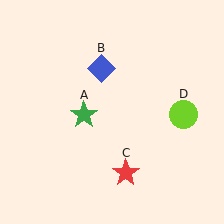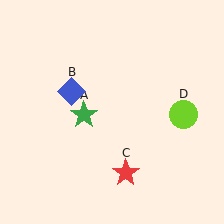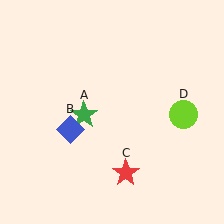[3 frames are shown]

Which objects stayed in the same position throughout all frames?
Green star (object A) and red star (object C) and lime circle (object D) remained stationary.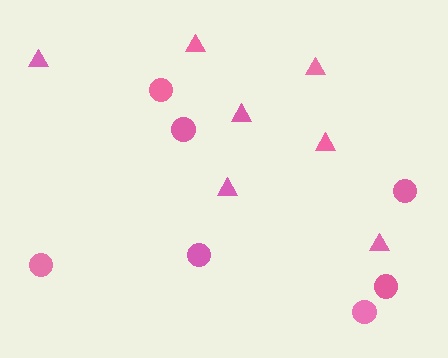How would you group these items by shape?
There are 2 groups: one group of triangles (7) and one group of circles (7).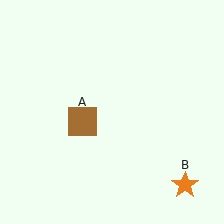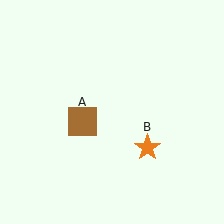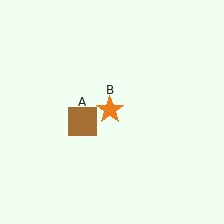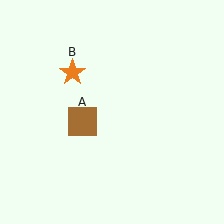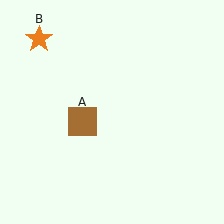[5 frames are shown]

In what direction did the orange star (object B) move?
The orange star (object B) moved up and to the left.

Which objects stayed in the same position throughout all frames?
Brown square (object A) remained stationary.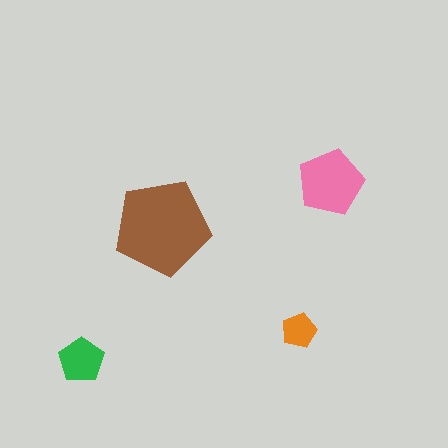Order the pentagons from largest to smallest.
the brown one, the pink one, the green one, the orange one.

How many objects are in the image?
There are 4 objects in the image.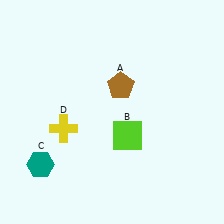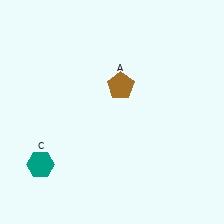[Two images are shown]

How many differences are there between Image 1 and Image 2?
There are 2 differences between the two images.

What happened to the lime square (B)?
The lime square (B) was removed in Image 2. It was in the bottom-right area of Image 1.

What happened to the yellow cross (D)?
The yellow cross (D) was removed in Image 2. It was in the bottom-left area of Image 1.